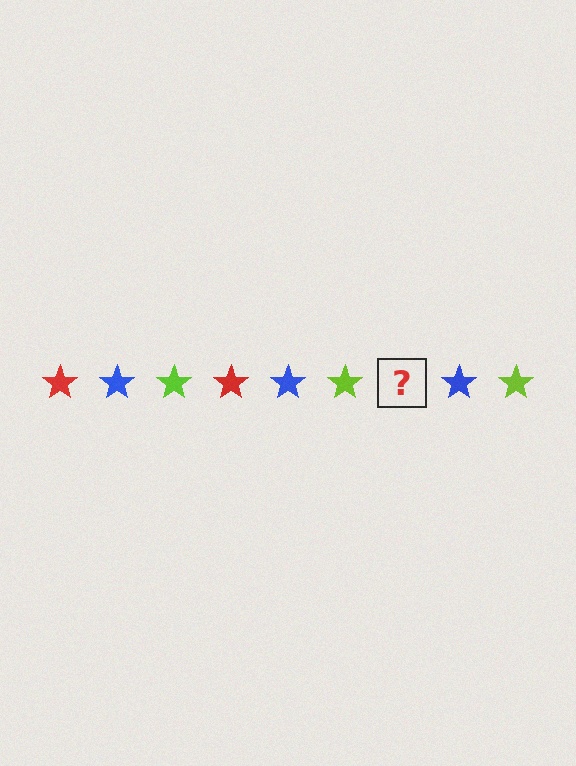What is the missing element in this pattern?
The missing element is a red star.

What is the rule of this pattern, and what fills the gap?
The rule is that the pattern cycles through red, blue, lime stars. The gap should be filled with a red star.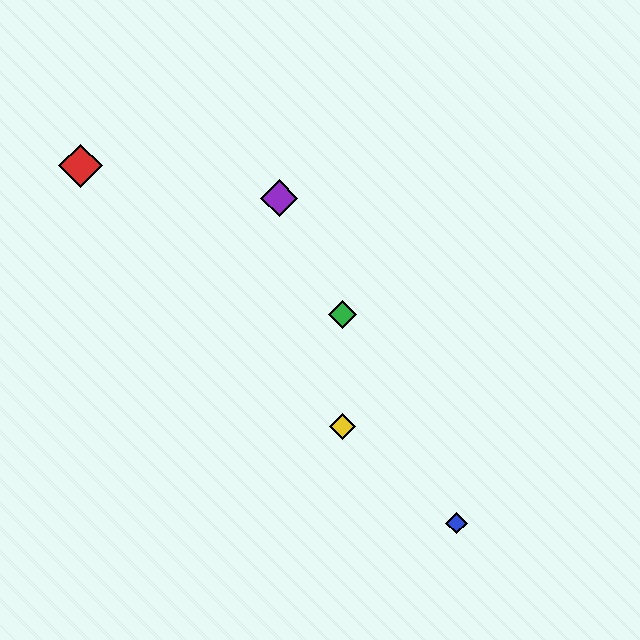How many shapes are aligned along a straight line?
3 shapes (the blue diamond, the green diamond, the purple diamond) are aligned along a straight line.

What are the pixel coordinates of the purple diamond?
The purple diamond is at (279, 198).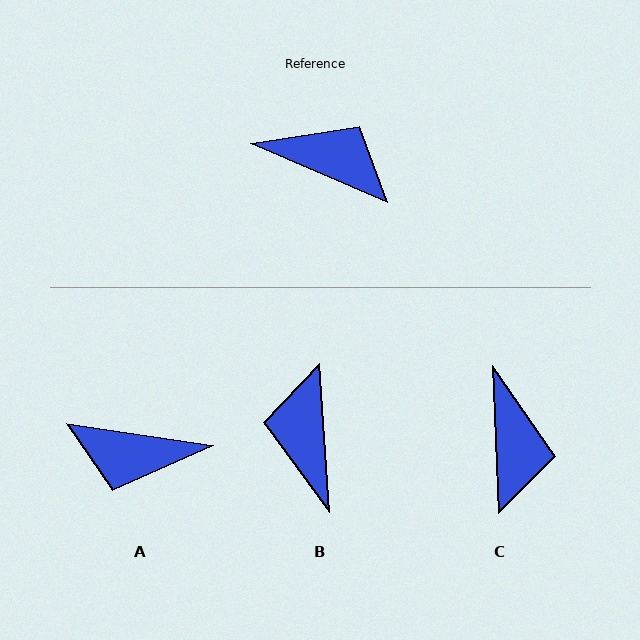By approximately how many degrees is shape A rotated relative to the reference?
Approximately 166 degrees clockwise.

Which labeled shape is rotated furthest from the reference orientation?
A, about 166 degrees away.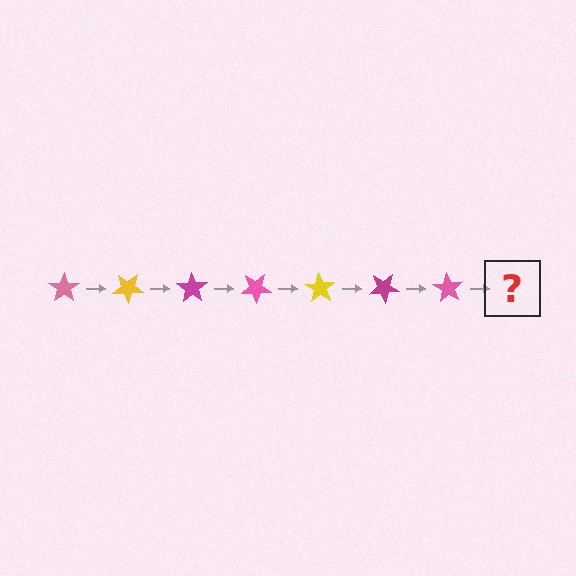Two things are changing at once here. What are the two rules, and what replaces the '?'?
The two rules are that it rotates 35 degrees each step and the color cycles through pink, yellow, and magenta. The '?' should be a yellow star, rotated 245 degrees from the start.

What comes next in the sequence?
The next element should be a yellow star, rotated 245 degrees from the start.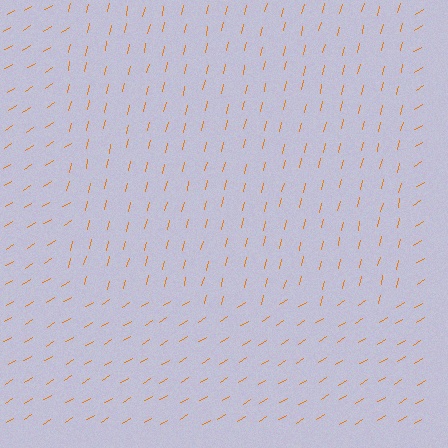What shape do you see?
I see a rectangle.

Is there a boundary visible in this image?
Yes, there is a texture boundary formed by a change in line orientation.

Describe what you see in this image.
The image is filled with small orange line segments. A rectangle region in the image has lines oriented differently from the surrounding lines, creating a visible texture boundary.